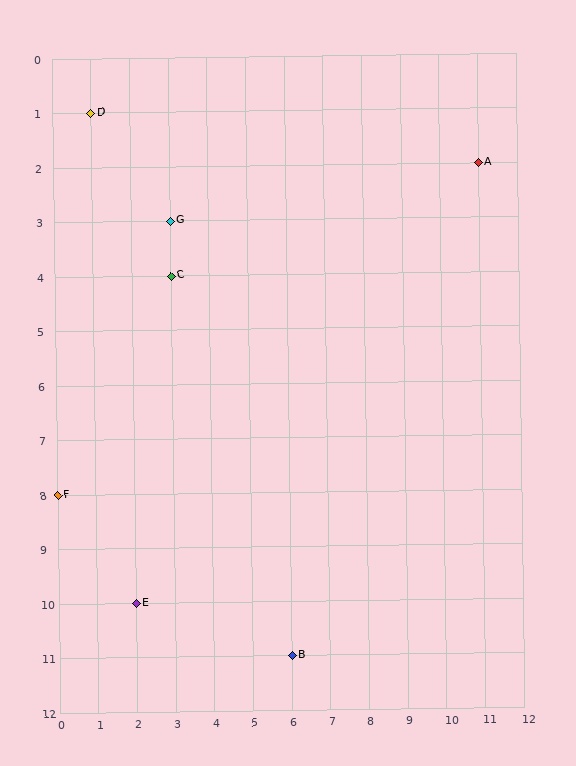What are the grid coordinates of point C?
Point C is at grid coordinates (3, 4).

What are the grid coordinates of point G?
Point G is at grid coordinates (3, 3).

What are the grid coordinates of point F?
Point F is at grid coordinates (0, 8).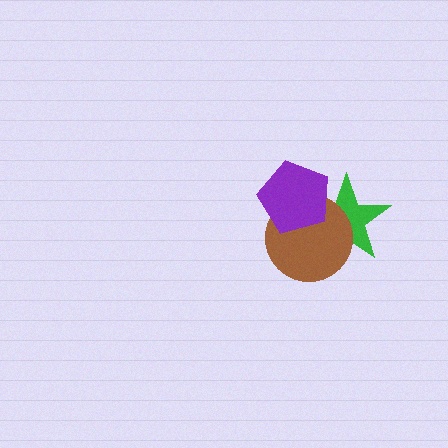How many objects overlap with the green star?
2 objects overlap with the green star.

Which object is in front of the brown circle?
The purple pentagon is in front of the brown circle.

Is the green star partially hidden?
Yes, it is partially covered by another shape.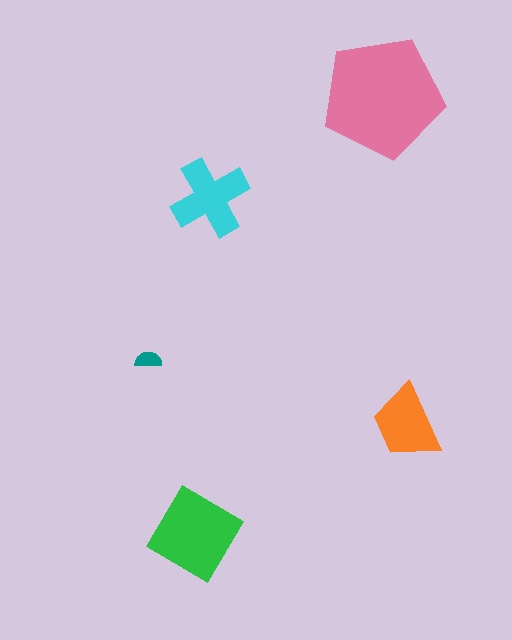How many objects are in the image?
There are 5 objects in the image.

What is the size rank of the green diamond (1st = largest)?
2nd.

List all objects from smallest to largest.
The teal semicircle, the orange trapezoid, the cyan cross, the green diamond, the pink pentagon.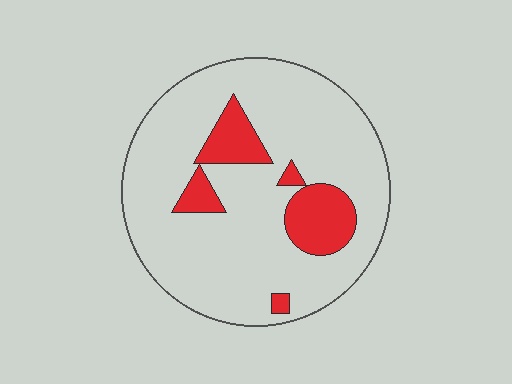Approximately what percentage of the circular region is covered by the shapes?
Approximately 15%.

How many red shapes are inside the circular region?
5.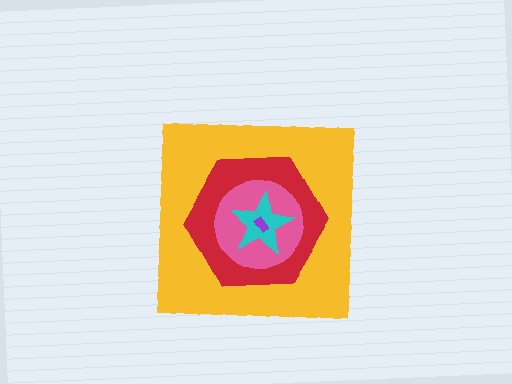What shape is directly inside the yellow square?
The red hexagon.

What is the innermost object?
The purple rectangle.